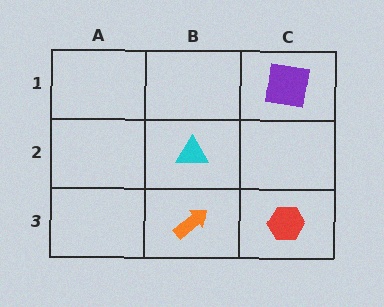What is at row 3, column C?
A red hexagon.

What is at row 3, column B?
An orange arrow.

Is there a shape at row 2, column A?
No, that cell is empty.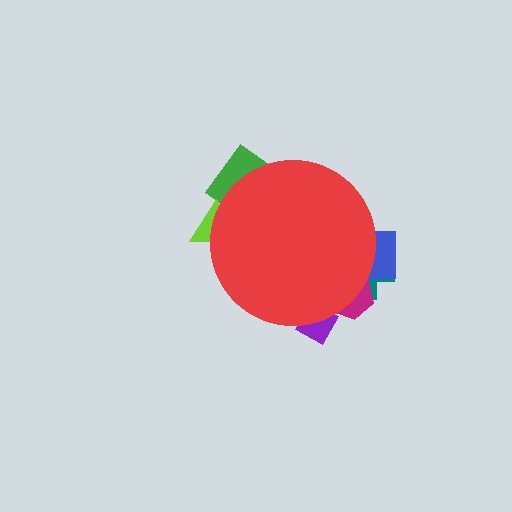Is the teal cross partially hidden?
Yes, the teal cross is partially hidden behind the red circle.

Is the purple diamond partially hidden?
Yes, the purple diamond is partially hidden behind the red circle.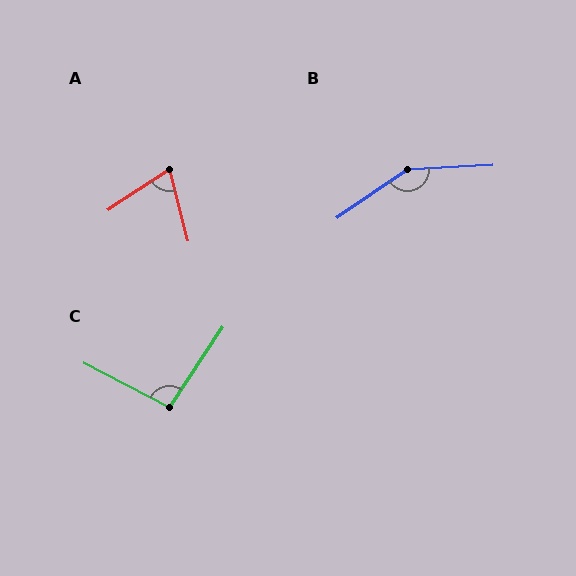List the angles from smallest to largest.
A (71°), C (96°), B (149°).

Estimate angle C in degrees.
Approximately 96 degrees.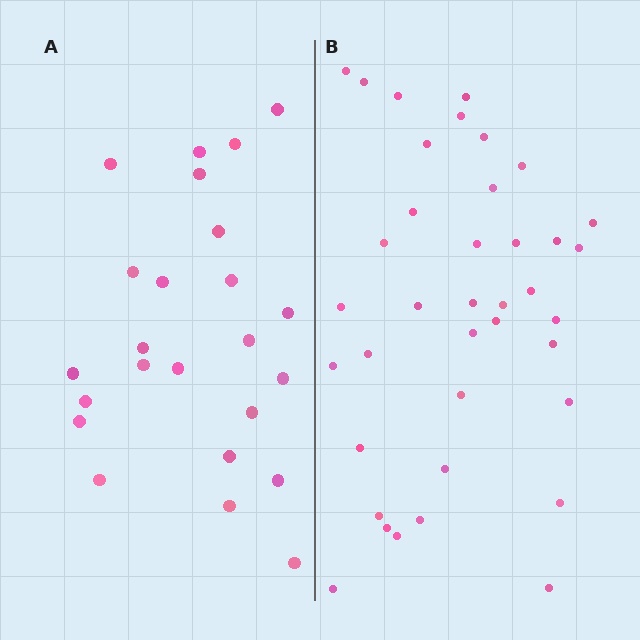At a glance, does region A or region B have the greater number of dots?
Region B (the right region) has more dots.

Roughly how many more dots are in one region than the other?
Region B has approximately 15 more dots than region A.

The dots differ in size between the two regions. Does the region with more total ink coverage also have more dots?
No. Region A has more total ink coverage because its dots are larger, but region B actually contains more individual dots. Total area can be misleading — the number of items is what matters here.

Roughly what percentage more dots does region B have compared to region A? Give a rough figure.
About 60% more.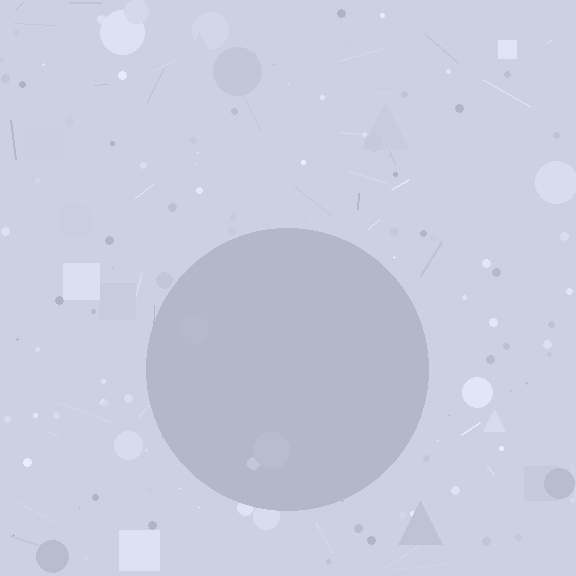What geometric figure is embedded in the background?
A circle is embedded in the background.